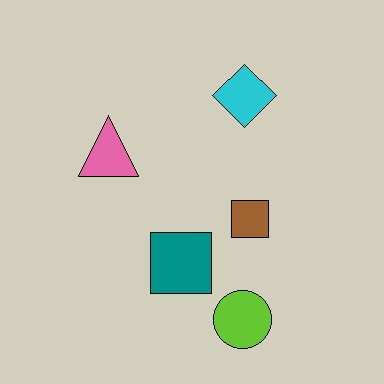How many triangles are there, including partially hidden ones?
There is 1 triangle.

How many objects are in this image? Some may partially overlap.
There are 5 objects.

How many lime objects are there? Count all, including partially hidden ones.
There is 1 lime object.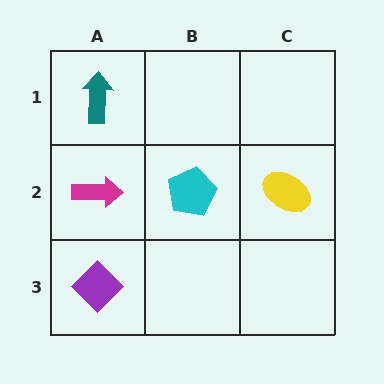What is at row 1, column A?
A teal arrow.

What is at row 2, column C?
A yellow ellipse.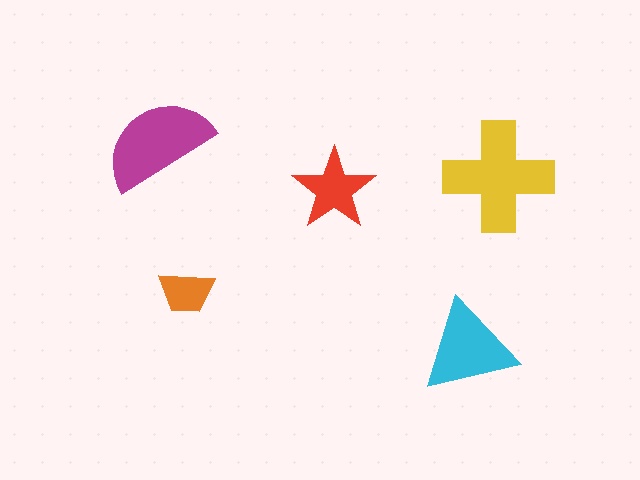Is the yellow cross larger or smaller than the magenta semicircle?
Larger.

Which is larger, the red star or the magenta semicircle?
The magenta semicircle.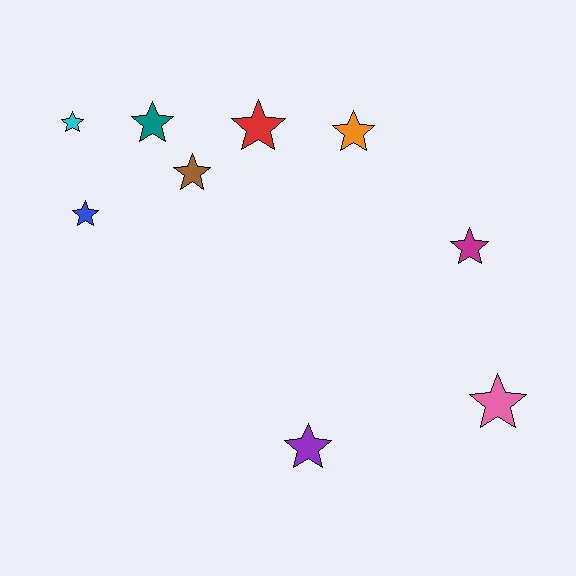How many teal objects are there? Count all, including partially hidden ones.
There is 1 teal object.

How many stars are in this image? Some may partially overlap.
There are 9 stars.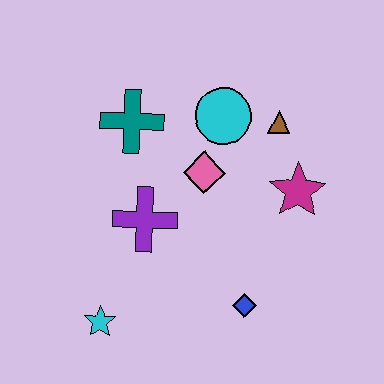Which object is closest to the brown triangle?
The cyan circle is closest to the brown triangle.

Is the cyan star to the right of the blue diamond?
No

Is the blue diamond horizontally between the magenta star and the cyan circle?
Yes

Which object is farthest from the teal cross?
The blue diamond is farthest from the teal cross.